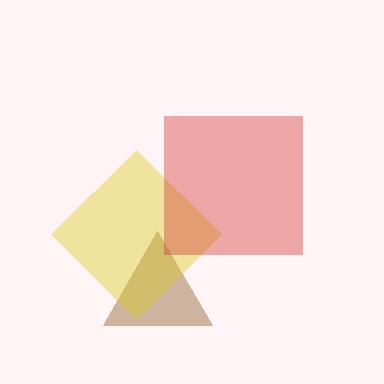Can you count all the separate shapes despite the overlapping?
Yes, there are 3 separate shapes.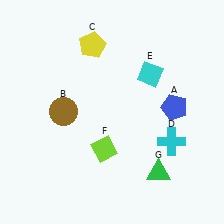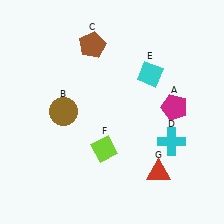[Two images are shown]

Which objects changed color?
A changed from blue to magenta. C changed from yellow to brown. G changed from green to red.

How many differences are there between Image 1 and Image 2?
There are 3 differences between the two images.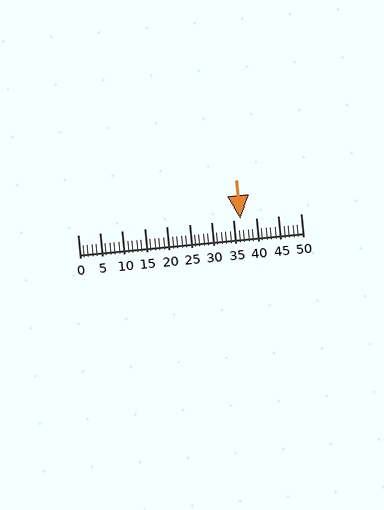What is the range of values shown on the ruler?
The ruler shows values from 0 to 50.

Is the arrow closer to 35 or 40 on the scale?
The arrow is closer to 35.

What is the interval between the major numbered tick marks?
The major tick marks are spaced 5 units apart.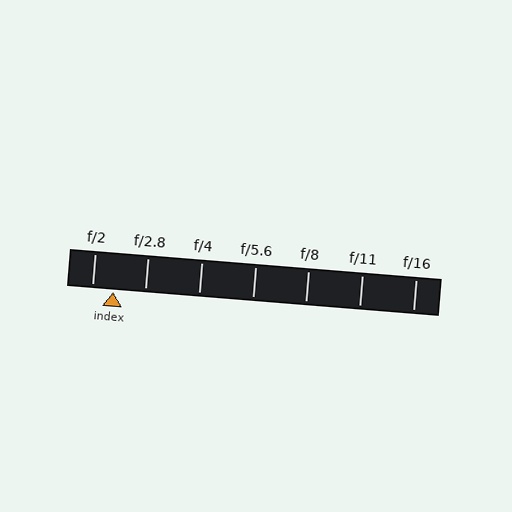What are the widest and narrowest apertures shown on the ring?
The widest aperture shown is f/2 and the narrowest is f/16.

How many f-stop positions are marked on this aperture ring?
There are 7 f-stop positions marked.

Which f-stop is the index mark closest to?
The index mark is closest to f/2.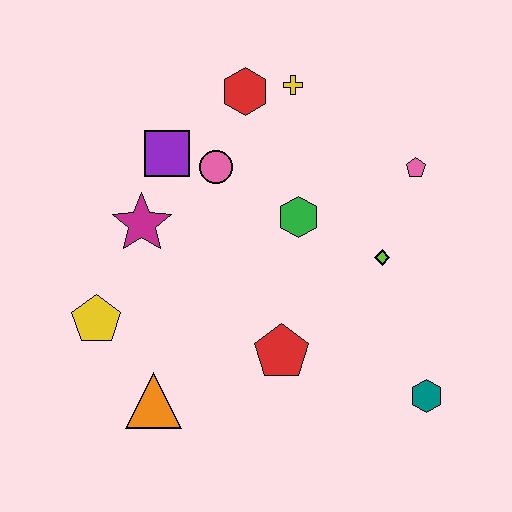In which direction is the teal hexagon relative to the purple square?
The teal hexagon is to the right of the purple square.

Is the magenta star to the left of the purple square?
Yes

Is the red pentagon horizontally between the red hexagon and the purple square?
No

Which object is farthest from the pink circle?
The teal hexagon is farthest from the pink circle.